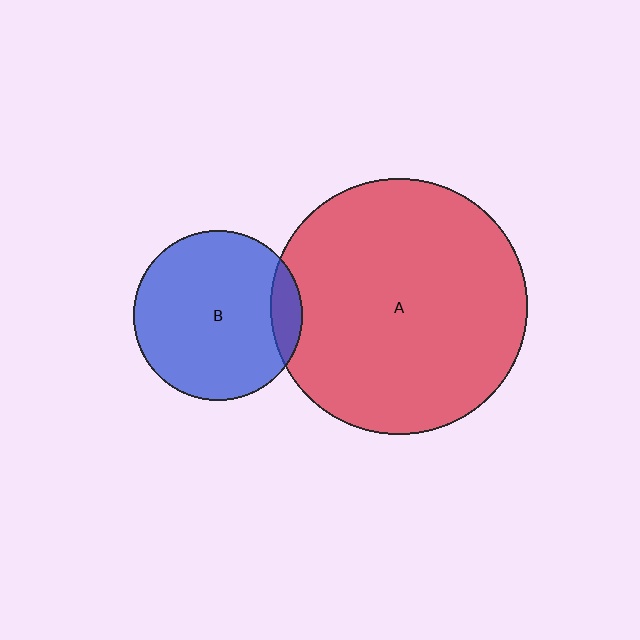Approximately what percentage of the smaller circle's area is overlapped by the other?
Approximately 10%.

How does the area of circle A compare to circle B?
Approximately 2.3 times.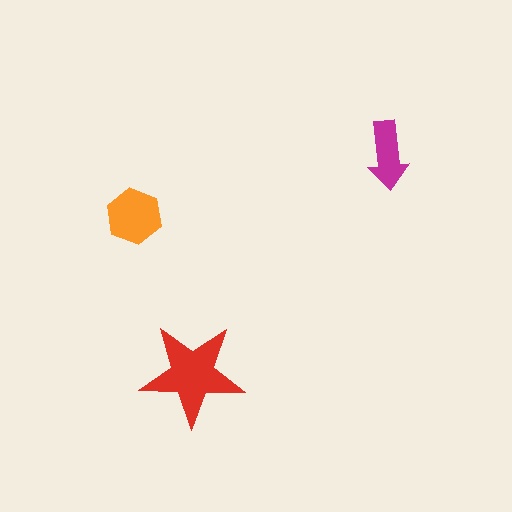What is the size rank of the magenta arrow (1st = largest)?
3rd.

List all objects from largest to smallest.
The red star, the orange hexagon, the magenta arrow.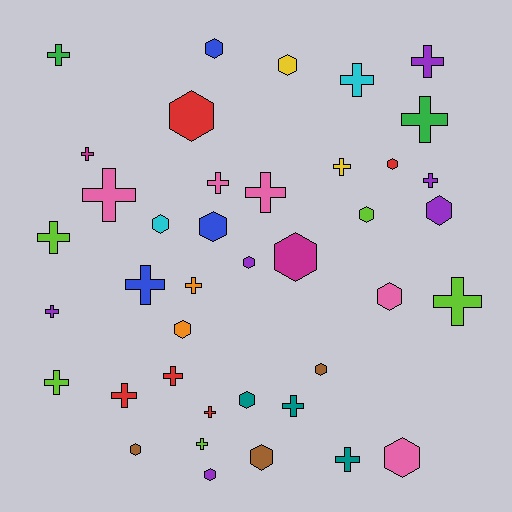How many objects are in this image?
There are 40 objects.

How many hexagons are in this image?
There are 18 hexagons.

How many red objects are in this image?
There are 5 red objects.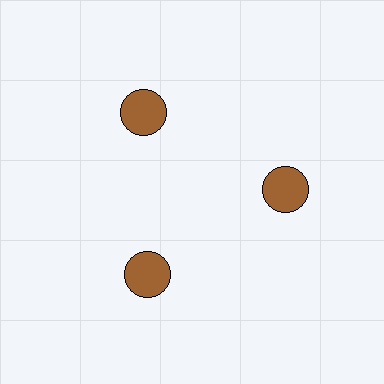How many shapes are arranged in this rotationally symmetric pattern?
There are 3 shapes, arranged in 3 groups of 1.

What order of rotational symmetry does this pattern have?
This pattern has 3-fold rotational symmetry.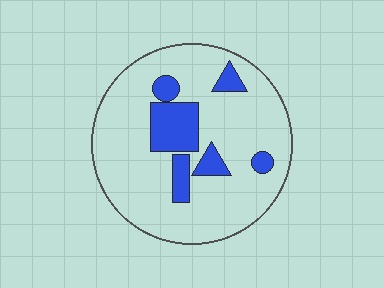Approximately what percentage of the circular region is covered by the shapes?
Approximately 20%.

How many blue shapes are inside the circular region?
6.